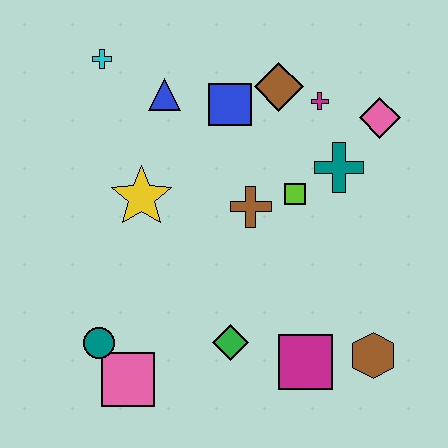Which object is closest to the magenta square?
The brown hexagon is closest to the magenta square.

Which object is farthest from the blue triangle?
The brown hexagon is farthest from the blue triangle.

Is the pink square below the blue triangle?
Yes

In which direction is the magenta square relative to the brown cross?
The magenta square is below the brown cross.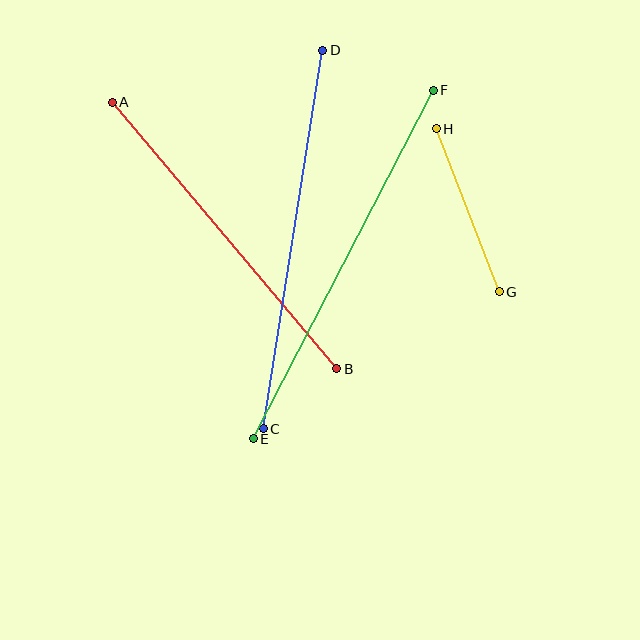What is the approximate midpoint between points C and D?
The midpoint is at approximately (293, 240) pixels.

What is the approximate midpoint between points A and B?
The midpoint is at approximately (225, 236) pixels.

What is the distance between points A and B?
The distance is approximately 349 pixels.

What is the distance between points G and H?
The distance is approximately 175 pixels.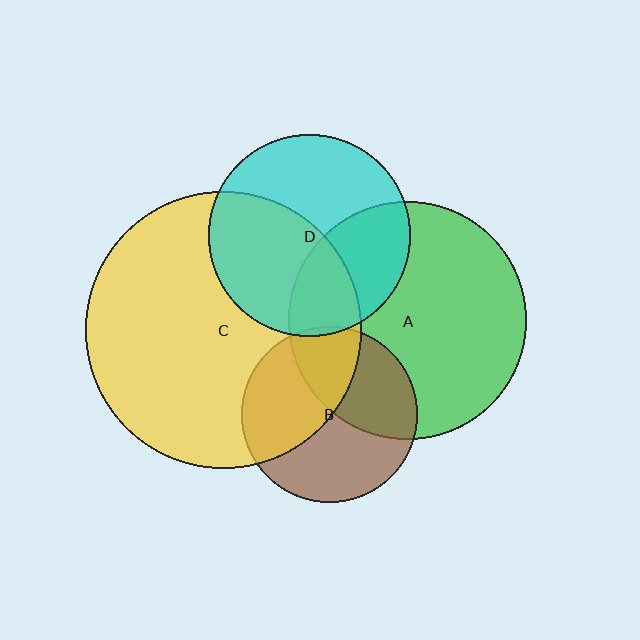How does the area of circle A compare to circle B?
Approximately 1.8 times.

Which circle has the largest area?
Circle C (yellow).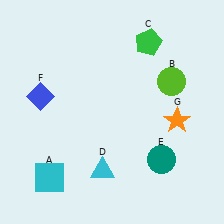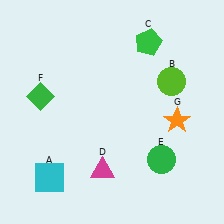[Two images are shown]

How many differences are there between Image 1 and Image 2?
There are 3 differences between the two images.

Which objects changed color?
D changed from cyan to magenta. E changed from teal to green. F changed from blue to green.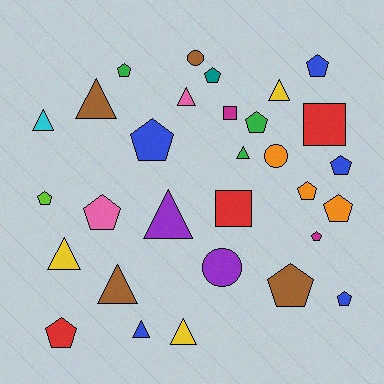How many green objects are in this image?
There are 3 green objects.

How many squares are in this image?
There are 3 squares.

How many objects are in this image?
There are 30 objects.